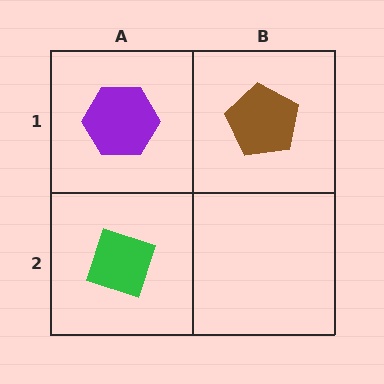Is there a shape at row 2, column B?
No, that cell is empty.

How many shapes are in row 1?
2 shapes.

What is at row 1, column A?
A purple hexagon.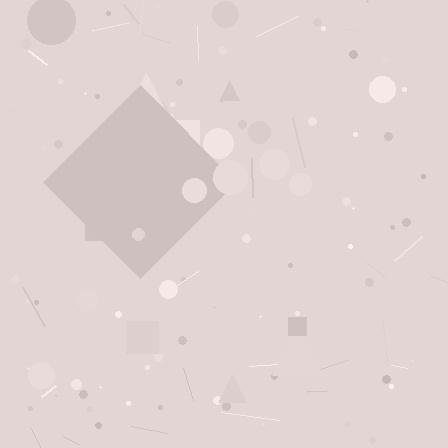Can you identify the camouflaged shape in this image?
The camouflaged shape is a diamond.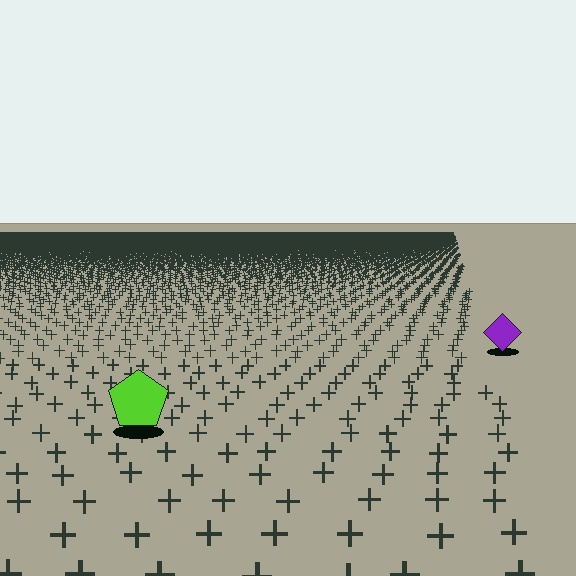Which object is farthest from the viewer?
The purple diamond is farthest from the viewer. It appears smaller and the ground texture around it is denser.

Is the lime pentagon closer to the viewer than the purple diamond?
Yes. The lime pentagon is closer — you can tell from the texture gradient: the ground texture is coarser near it.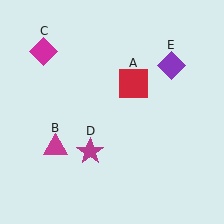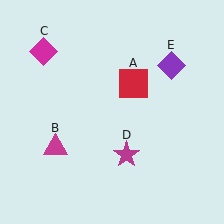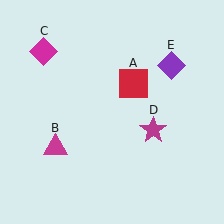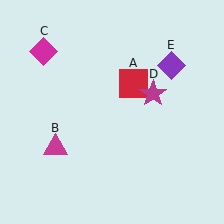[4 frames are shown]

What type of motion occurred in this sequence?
The magenta star (object D) rotated counterclockwise around the center of the scene.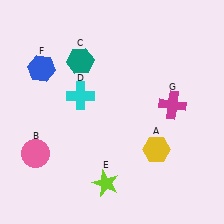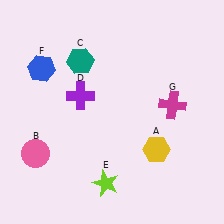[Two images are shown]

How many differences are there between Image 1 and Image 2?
There is 1 difference between the two images.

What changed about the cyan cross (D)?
In Image 1, D is cyan. In Image 2, it changed to purple.